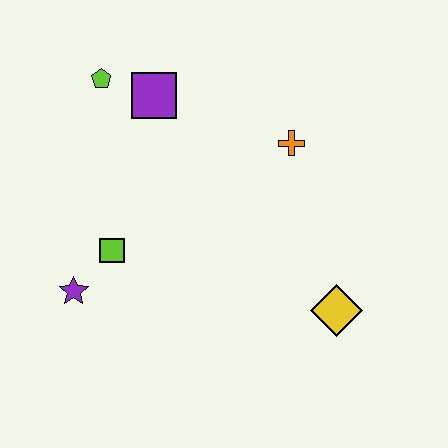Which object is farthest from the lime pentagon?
The yellow diamond is farthest from the lime pentagon.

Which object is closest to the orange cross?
The purple square is closest to the orange cross.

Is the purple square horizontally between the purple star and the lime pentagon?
No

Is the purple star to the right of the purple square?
No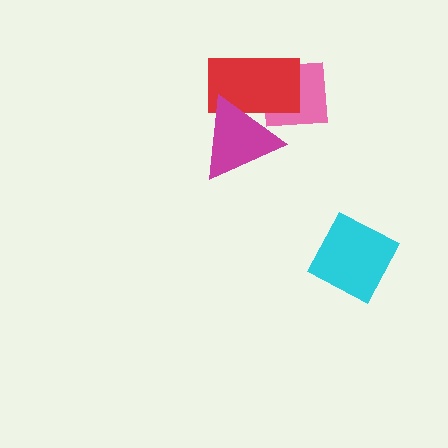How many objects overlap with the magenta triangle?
2 objects overlap with the magenta triangle.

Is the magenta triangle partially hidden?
No, no other shape covers it.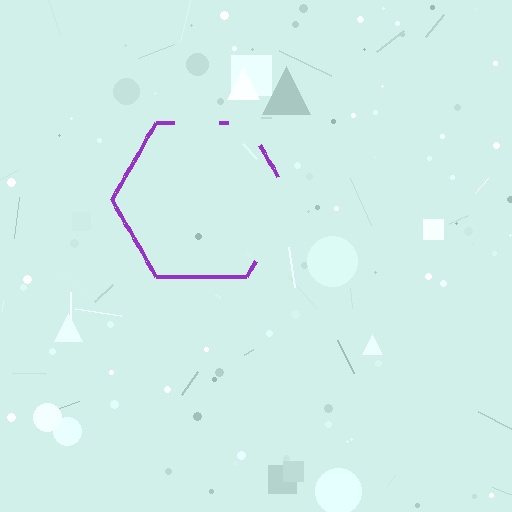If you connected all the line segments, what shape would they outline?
They would outline a hexagon.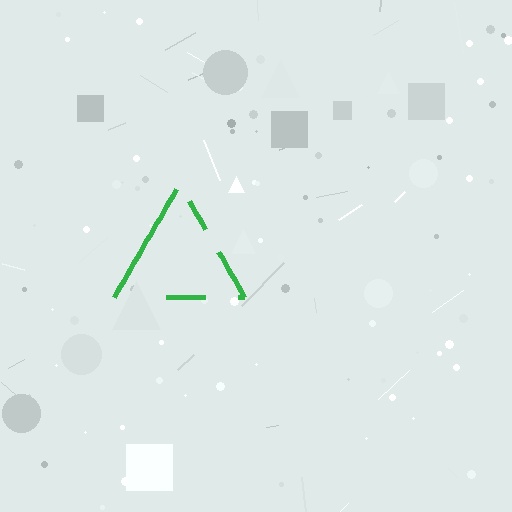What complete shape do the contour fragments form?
The contour fragments form a triangle.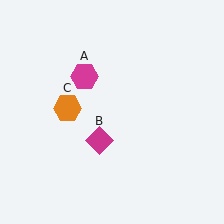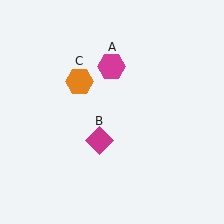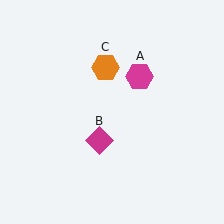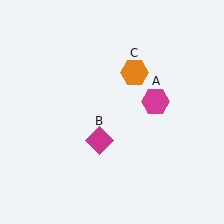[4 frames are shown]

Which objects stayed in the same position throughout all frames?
Magenta diamond (object B) remained stationary.